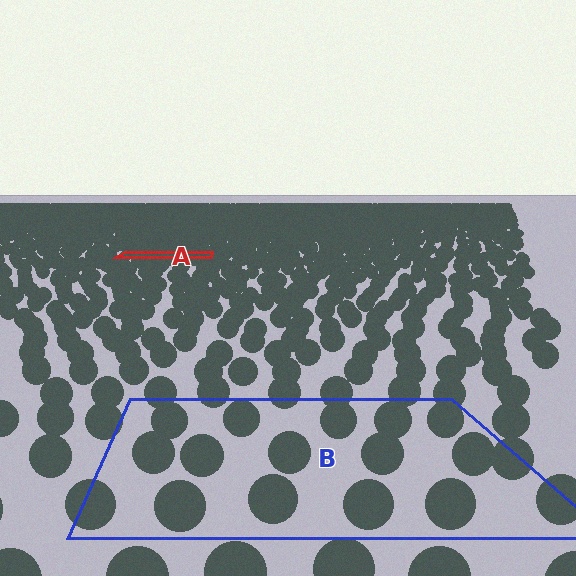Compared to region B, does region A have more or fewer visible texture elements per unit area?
Region A has more texture elements per unit area — they are packed more densely because it is farther away.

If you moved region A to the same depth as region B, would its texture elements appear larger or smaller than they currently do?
They would appear larger. At a closer depth, the same texture elements are projected at a bigger on-screen size.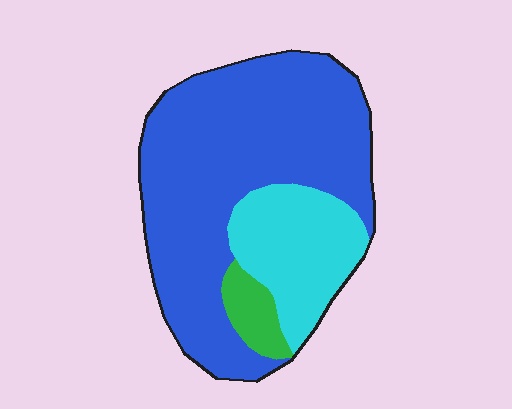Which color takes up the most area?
Blue, at roughly 70%.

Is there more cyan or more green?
Cyan.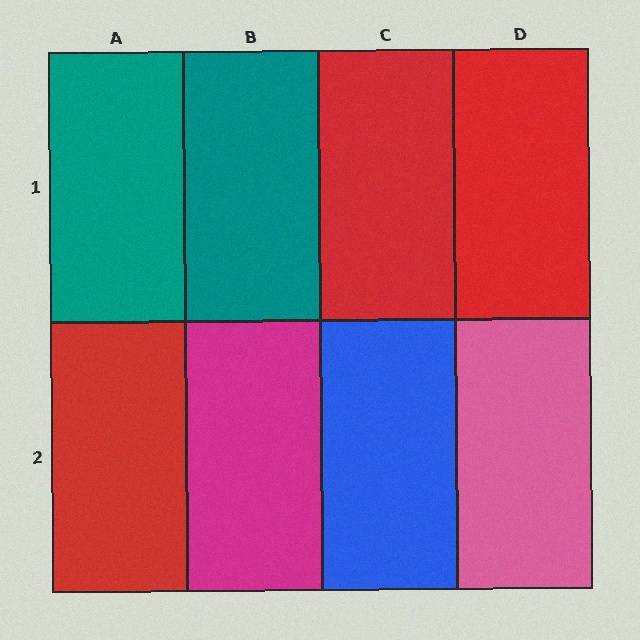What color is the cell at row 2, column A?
Red.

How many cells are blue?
1 cell is blue.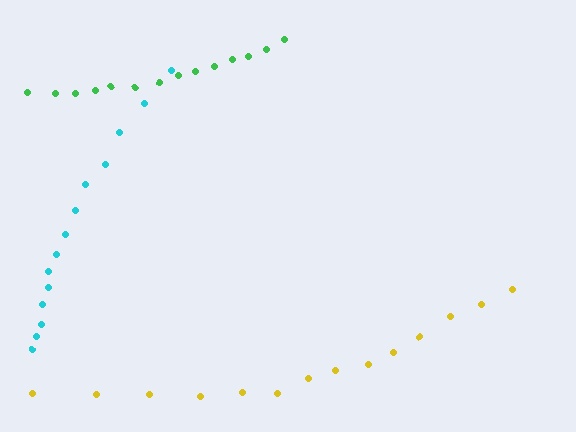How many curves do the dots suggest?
There are 3 distinct paths.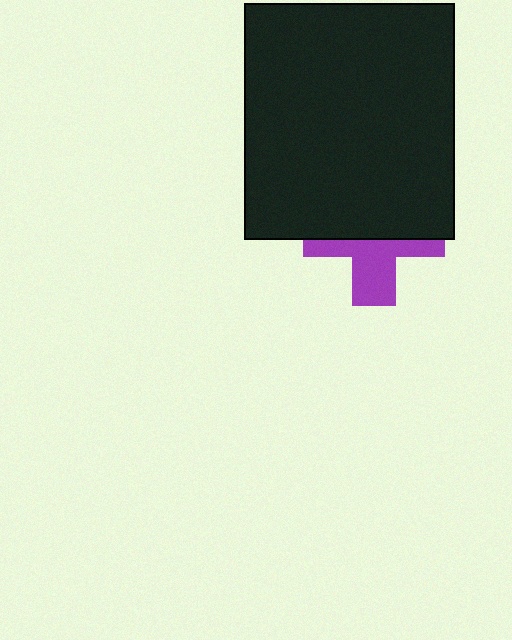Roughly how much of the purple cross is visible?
A small part of it is visible (roughly 44%).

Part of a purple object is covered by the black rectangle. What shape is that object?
It is a cross.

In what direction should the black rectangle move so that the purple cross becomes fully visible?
The black rectangle should move up. That is the shortest direction to clear the overlap and leave the purple cross fully visible.